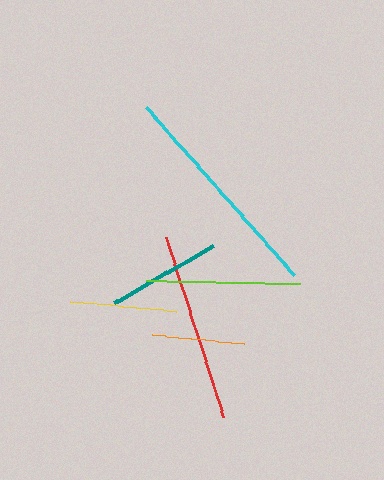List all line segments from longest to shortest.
From longest to shortest: cyan, red, lime, teal, yellow, orange.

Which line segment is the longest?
The cyan line is the longest at approximately 224 pixels.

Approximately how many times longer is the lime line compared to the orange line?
The lime line is approximately 1.7 times the length of the orange line.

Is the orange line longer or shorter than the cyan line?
The cyan line is longer than the orange line.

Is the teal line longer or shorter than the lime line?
The lime line is longer than the teal line.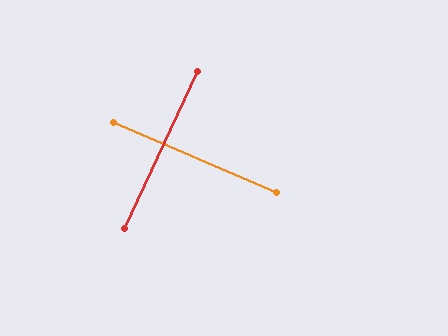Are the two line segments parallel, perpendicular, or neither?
Perpendicular — they meet at approximately 88°.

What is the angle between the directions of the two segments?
Approximately 88 degrees.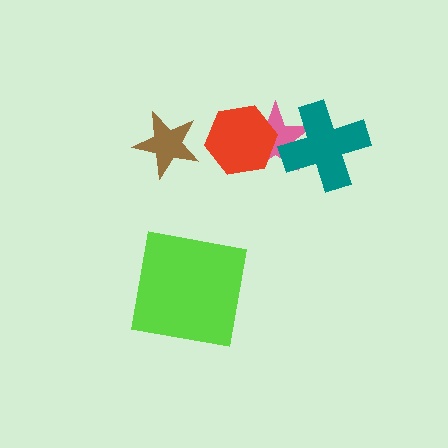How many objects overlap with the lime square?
0 objects overlap with the lime square.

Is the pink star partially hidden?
Yes, it is partially covered by another shape.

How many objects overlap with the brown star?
0 objects overlap with the brown star.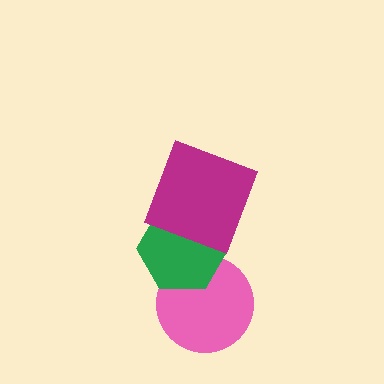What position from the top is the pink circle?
The pink circle is 3rd from the top.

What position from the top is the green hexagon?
The green hexagon is 2nd from the top.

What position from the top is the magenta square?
The magenta square is 1st from the top.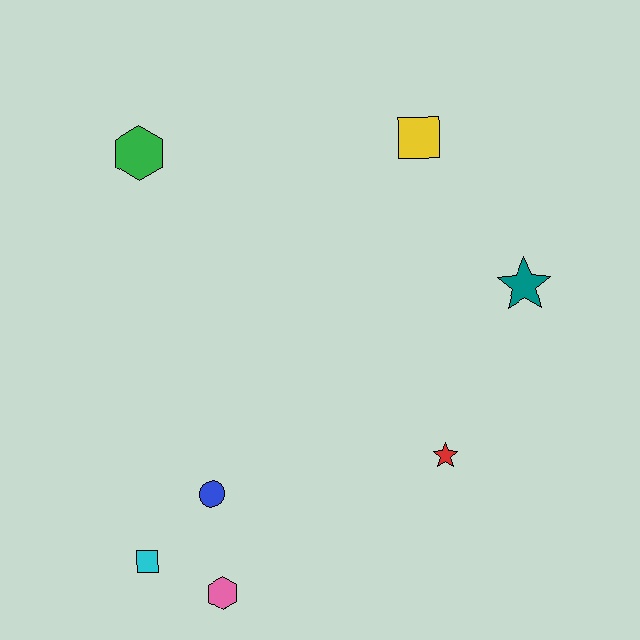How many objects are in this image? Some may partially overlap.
There are 7 objects.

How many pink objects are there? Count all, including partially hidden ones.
There is 1 pink object.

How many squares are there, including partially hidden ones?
There are 2 squares.